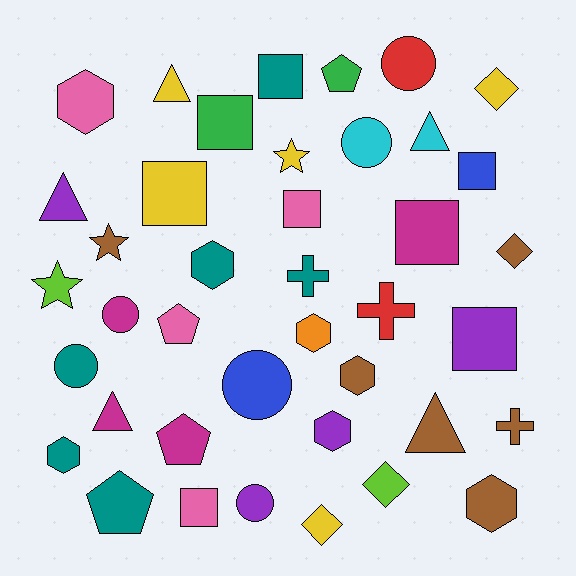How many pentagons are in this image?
There are 4 pentagons.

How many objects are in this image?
There are 40 objects.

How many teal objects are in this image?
There are 6 teal objects.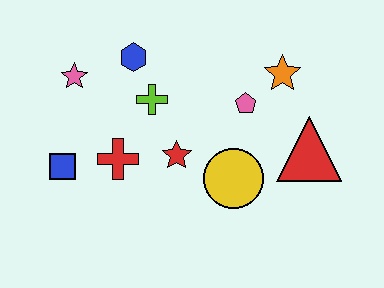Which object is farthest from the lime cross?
The red triangle is farthest from the lime cross.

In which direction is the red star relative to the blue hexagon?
The red star is below the blue hexagon.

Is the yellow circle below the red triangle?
Yes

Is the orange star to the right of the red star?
Yes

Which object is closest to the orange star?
The pink pentagon is closest to the orange star.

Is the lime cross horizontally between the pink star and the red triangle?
Yes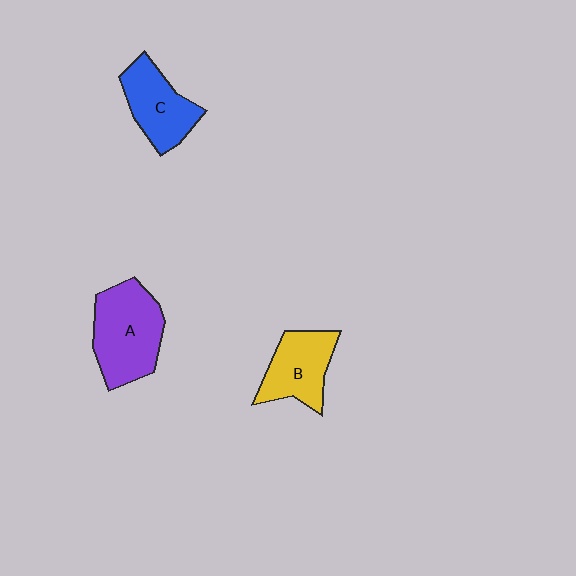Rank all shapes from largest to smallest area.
From largest to smallest: A (purple), C (blue), B (yellow).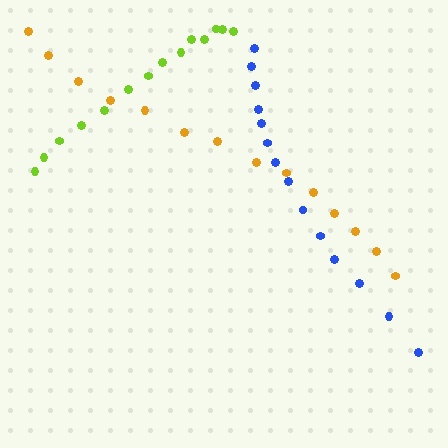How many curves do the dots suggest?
There are 3 distinct paths.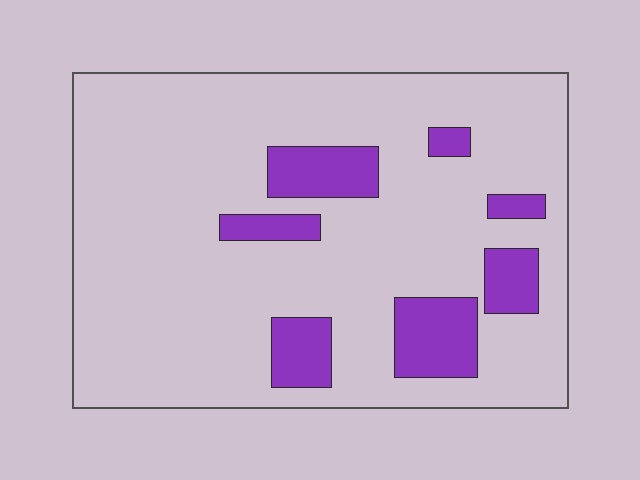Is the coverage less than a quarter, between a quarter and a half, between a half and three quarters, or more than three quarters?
Less than a quarter.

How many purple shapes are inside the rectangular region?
7.